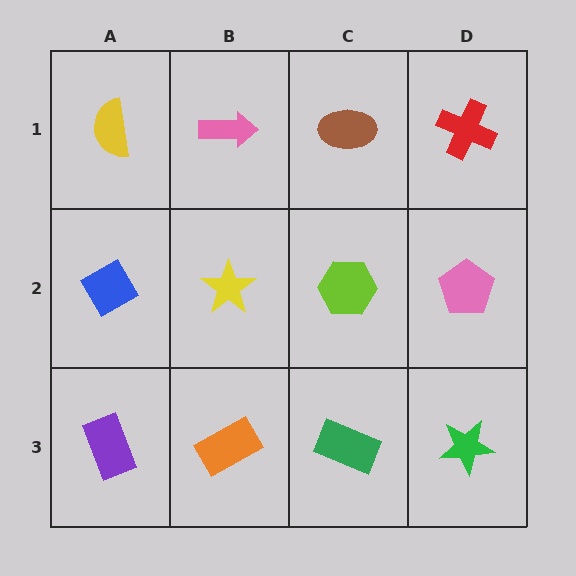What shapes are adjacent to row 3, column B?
A yellow star (row 2, column B), a purple rectangle (row 3, column A), a green rectangle (row 3, column C).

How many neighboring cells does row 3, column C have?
3.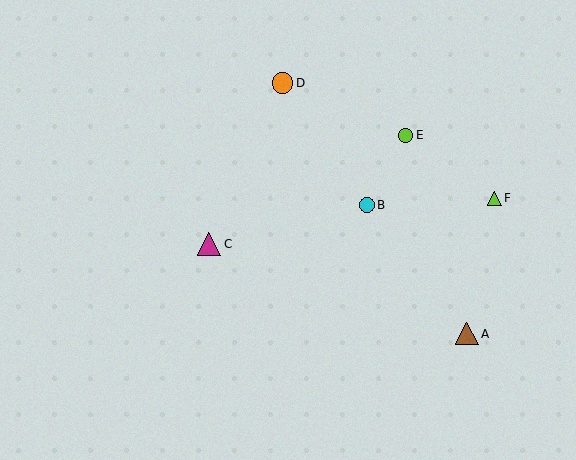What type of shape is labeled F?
Shape F is a lime triangle.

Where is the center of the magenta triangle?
The center of the magenta triangle is at (209, 244).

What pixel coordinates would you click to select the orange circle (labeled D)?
Click at (282, 83) to select the orange circle D.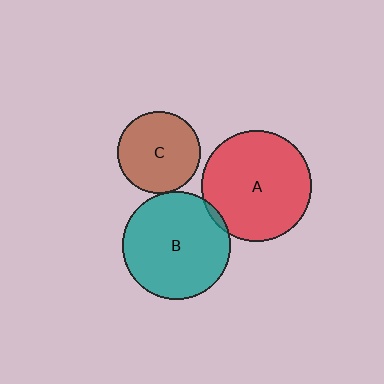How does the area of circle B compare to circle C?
Approximately 1.7 times.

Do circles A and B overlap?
Yes.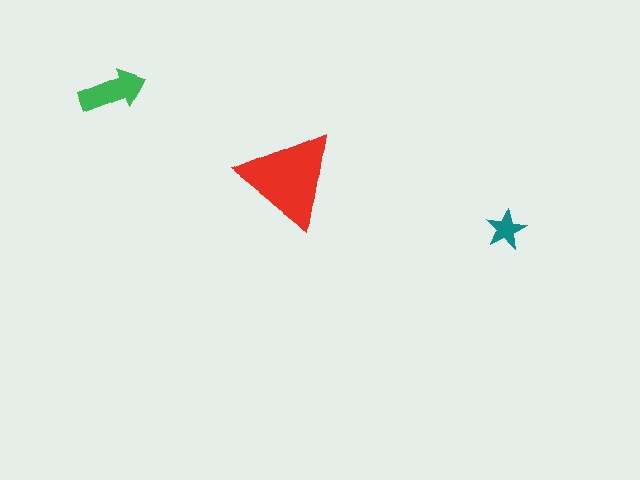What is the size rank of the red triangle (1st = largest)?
1st.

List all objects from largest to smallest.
The red triangle, the green arrow, the teal star.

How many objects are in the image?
There are 3 objects in the image.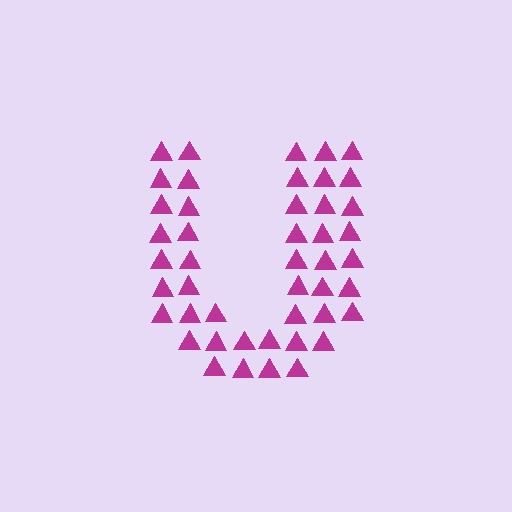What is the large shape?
The large shape is the letter U.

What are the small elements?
The small elements are triangles.